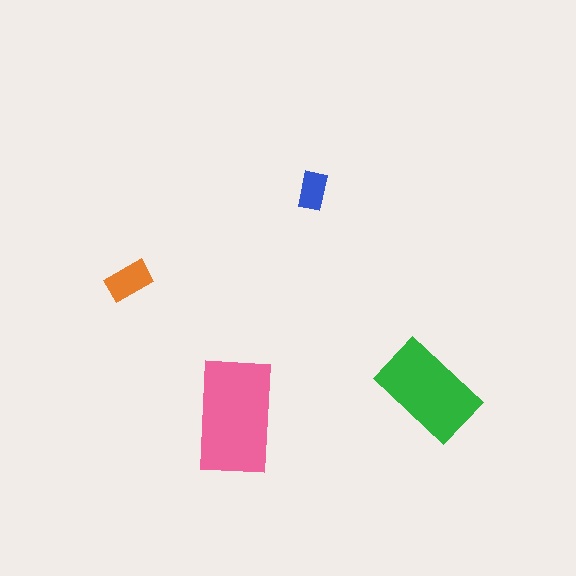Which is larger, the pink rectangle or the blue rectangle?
The pink one.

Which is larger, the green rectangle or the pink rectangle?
The pink one.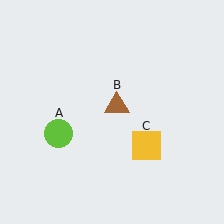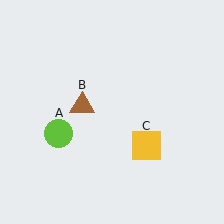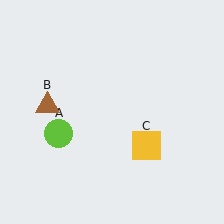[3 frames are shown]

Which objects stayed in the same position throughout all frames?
Lime circle (object A) and yellow square (object C) remained stationary.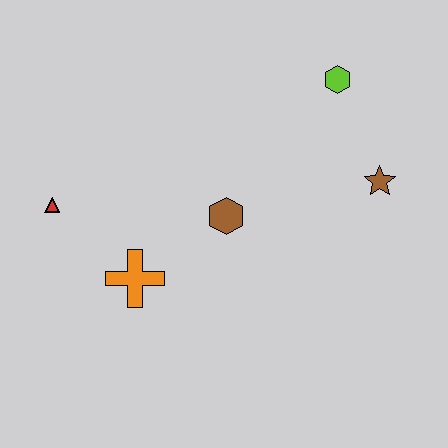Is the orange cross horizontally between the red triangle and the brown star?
Yes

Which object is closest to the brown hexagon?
The orange cross is closest to the brown hexagon.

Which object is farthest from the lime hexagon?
The red triangle is farthest from the lime hexagon.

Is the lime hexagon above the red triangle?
Yes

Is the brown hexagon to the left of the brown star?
Yes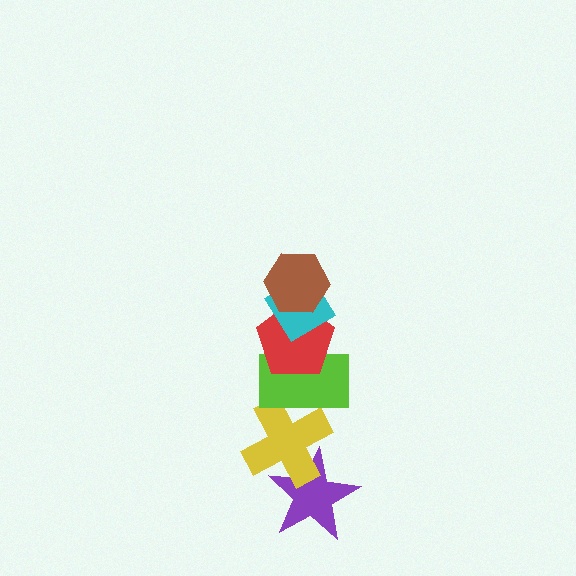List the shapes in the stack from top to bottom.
From top to bottom: the brown hexagon, the cyan diamond, the red pentagon, the lime rectangle, the yellow cross, the purple star.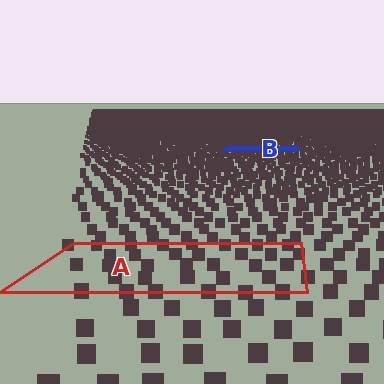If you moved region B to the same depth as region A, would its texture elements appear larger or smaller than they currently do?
They would appear larger. At a closer depth, the same texture elements are projected at a bigger on-screen size.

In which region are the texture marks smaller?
The texture marks are smaller in region B, because it is farther away.